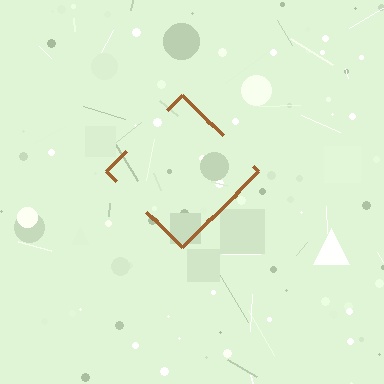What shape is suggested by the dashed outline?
The dashed outline suggests a diamond.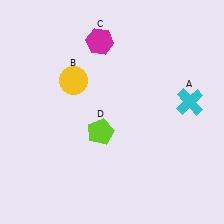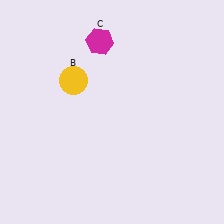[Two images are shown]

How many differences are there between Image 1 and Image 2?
There are 2 differences between the two images.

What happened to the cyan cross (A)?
The cyan cross (A) was removed in Image 2. It was in the top-right area of Image 1.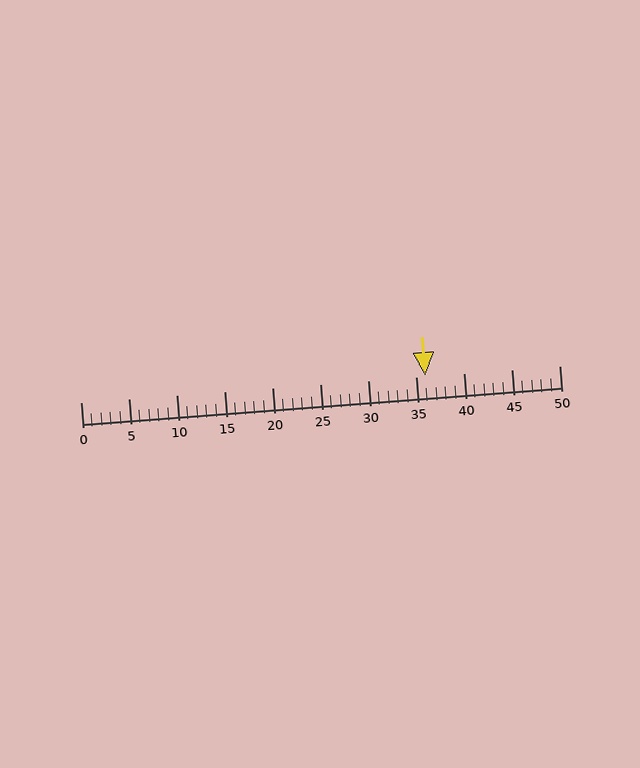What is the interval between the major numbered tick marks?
The major tick marks are spaced 5 units apart.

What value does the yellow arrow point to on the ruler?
The yellow arrow points to approximately 36.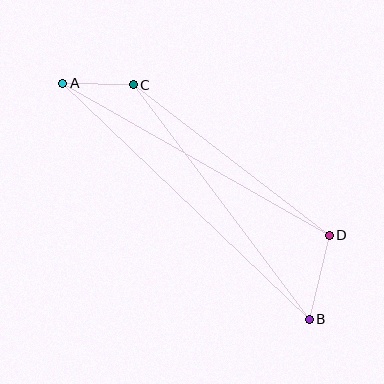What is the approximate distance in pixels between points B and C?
The distance between B and C is approximately 293 pixels.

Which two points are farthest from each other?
Points A and B are farthest from each other.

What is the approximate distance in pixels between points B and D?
The distance between B and D is approximately 86 pixels.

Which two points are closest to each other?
Points A and C are closest to each other.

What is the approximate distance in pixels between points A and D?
The distance between A and D is approximately 307 pixels.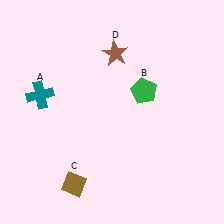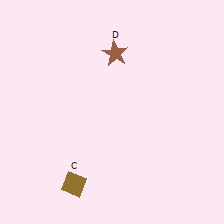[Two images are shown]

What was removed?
The teal cross (A), the green pentagon (B) were removed in Image 2.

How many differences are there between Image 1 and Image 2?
There are 2 differences between the two images.